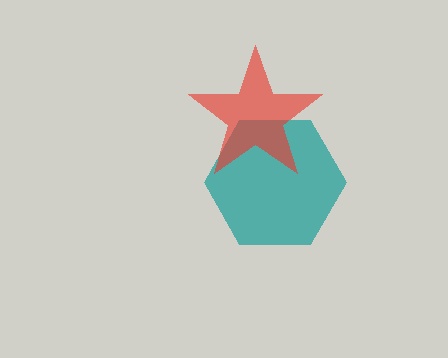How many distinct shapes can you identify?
There are 2 distinct shapes: a teal hexagon, a red star.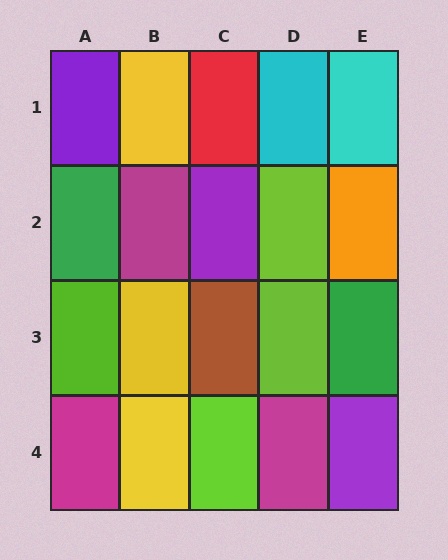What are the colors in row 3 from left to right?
Lime, yellow, brown, lime, green.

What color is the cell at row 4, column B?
Yellow.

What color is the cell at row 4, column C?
Lime.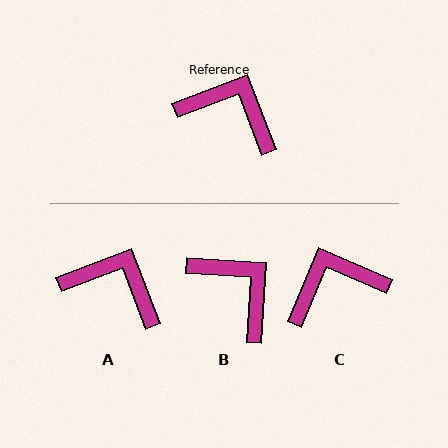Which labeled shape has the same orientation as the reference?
A.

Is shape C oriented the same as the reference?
No, it is off by about 46 degrees.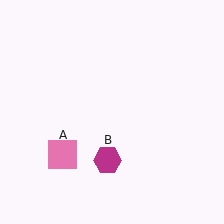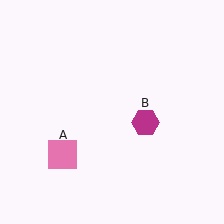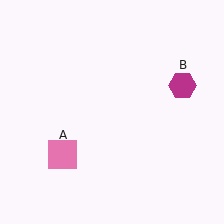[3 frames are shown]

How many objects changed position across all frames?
1 object changed position: magenta hexagon (object B).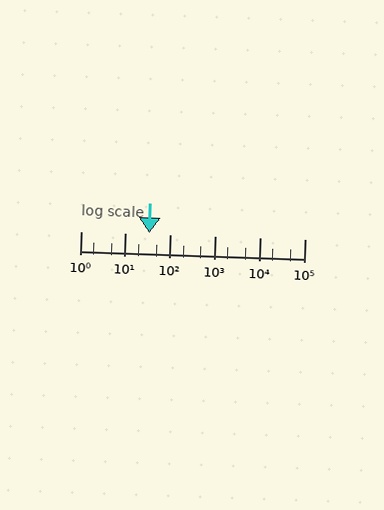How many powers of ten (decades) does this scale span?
The scale spans 5 decades, from 1 to 100000.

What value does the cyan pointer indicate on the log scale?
The pointer indicates approximately 34.